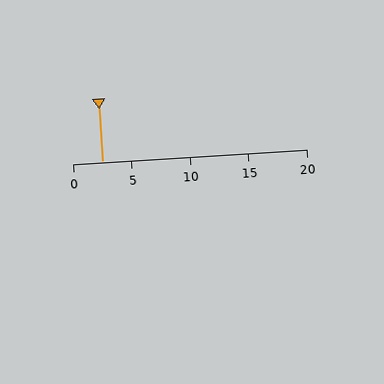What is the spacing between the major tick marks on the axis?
The major ticks are spaced 5 apart.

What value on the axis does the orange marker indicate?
The marker indicates approximately 2.5.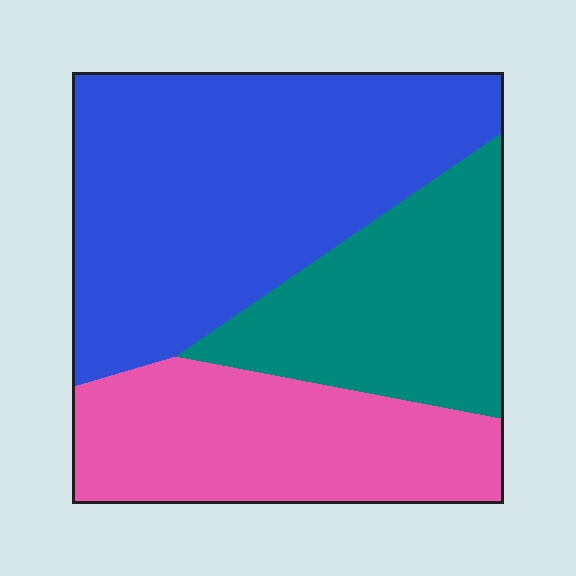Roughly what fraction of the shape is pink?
Pink takes up between a sixth and a third of the shape.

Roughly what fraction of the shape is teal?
Teal takes up about one quarter (1/4) of the shape.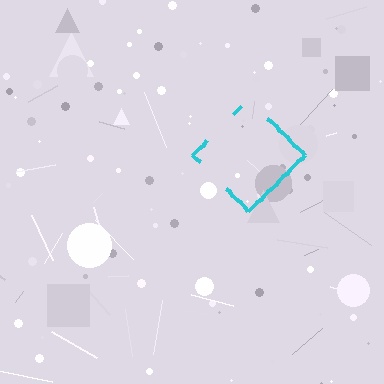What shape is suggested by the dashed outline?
The dashed outline suggests a diamond.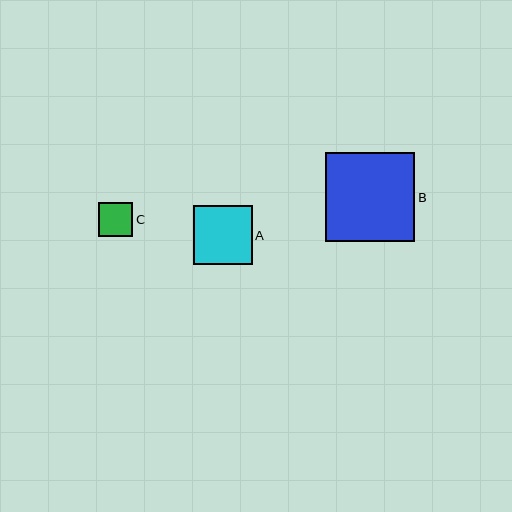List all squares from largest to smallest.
From largest to smallest: B, A, C.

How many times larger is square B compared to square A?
Square B is approximately 1.5 times the size of square A.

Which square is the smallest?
Square C is the smallest with a size of approximately 35 pixels.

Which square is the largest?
Square B is the largest with a size of approximately 89 pixels.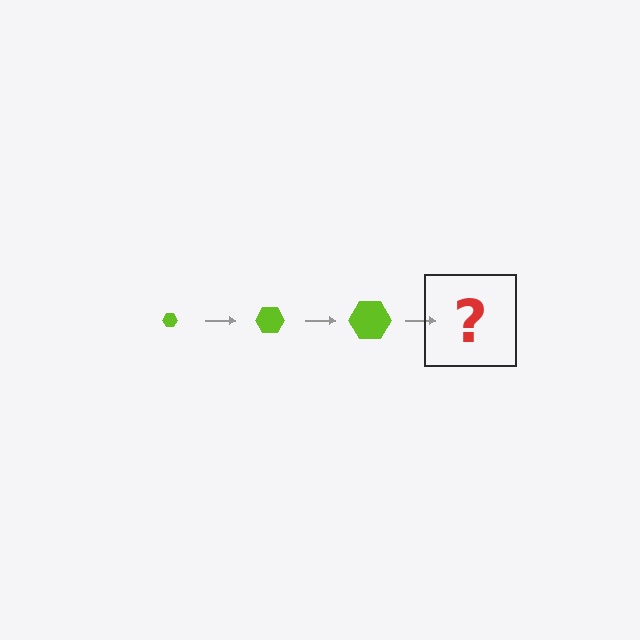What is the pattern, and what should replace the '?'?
The pattern is that the hexagon gets progressively larger each step. The '?' should be a lime hexagon, larger than the previous one.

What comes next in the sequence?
The next element should be a lime hexagon, larger than the previous one.